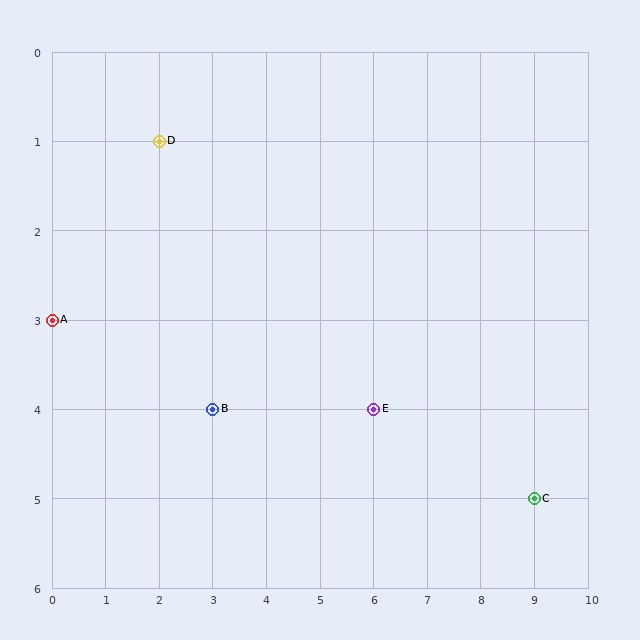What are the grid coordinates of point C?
Point C is at grid coordinates (9, 5).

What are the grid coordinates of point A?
Point A is at grid coordinates (0, 3).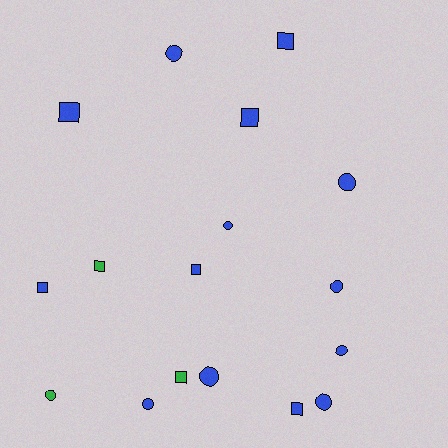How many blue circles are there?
There are 8 blue circles.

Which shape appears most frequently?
Circle, with 9 objects.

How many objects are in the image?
There are 17 objects.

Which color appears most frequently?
Blue, with 14 objects.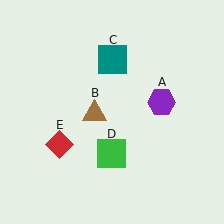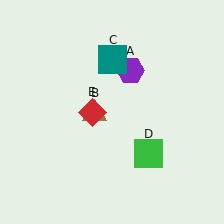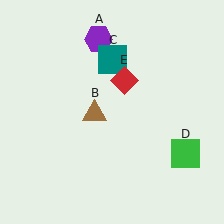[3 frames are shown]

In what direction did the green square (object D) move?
The green square (object D) moved right.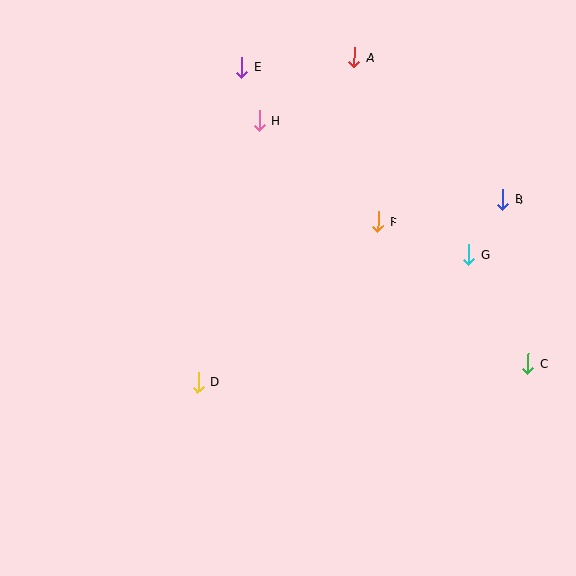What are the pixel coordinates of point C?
Point C is at (528, 363).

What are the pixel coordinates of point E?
Point E is at (242, 67).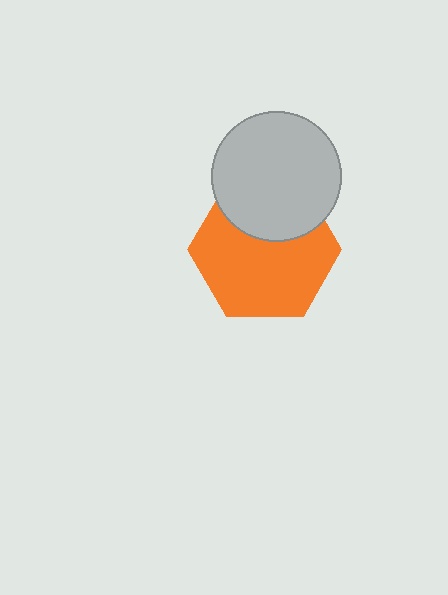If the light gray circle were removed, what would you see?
You would see the complete orange hexagon.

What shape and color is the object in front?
The object in front is a light gray circle.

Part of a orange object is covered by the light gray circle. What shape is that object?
It is a hexagon.